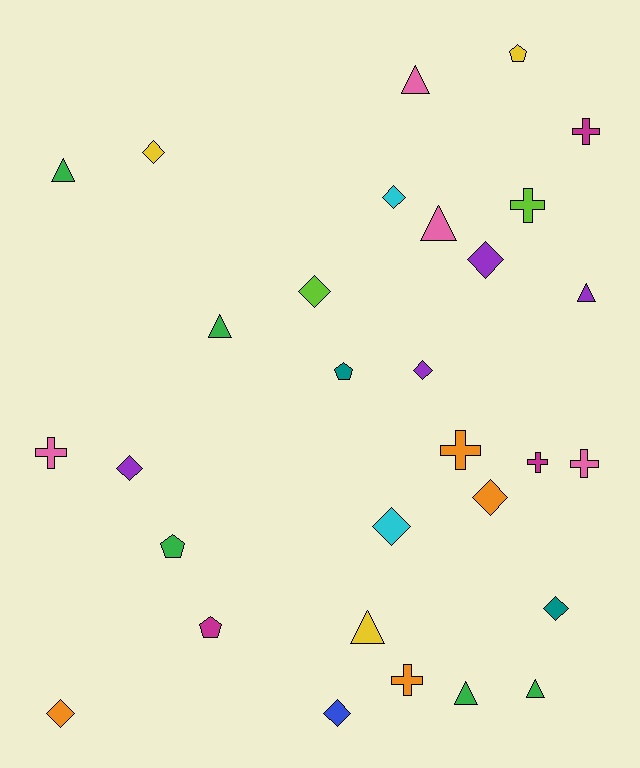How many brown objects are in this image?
There are no brown objects.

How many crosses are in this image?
There are 7 crosses.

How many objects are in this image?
There are 30 objects.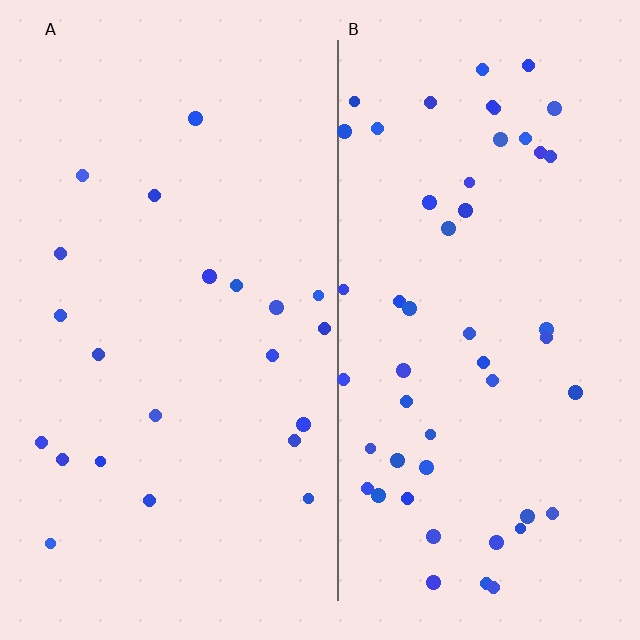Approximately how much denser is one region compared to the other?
Approximately 2.4× — region B over region A.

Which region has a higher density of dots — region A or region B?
B (the right).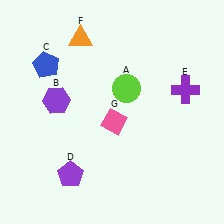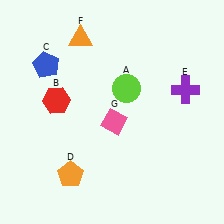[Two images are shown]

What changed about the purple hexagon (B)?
In Image 1, B is purple. In Image 2, it changed to red.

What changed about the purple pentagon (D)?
In Image 1, D is purple. In Image 2, it changed to orange.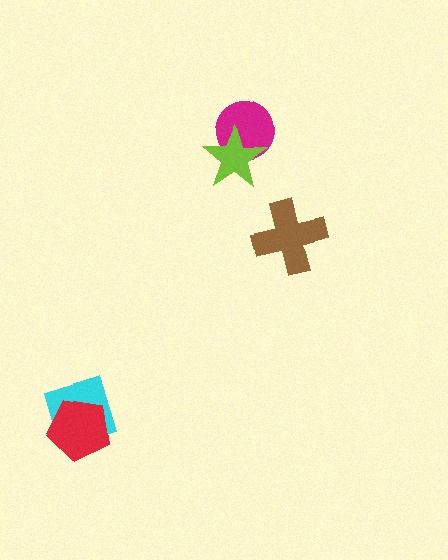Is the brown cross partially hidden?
No, no other shape covers it.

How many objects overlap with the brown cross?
0 objects overlap with the brown cross.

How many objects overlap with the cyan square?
1 object overlaps with the cyan square.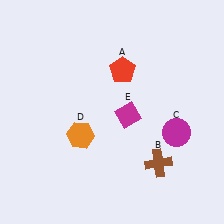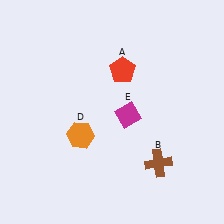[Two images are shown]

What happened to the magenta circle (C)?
The magenta circle (C) was removed in Image 2. It was in the bottom-right area of Image 1.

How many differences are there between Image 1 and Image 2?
There is 1 difference between the two images.